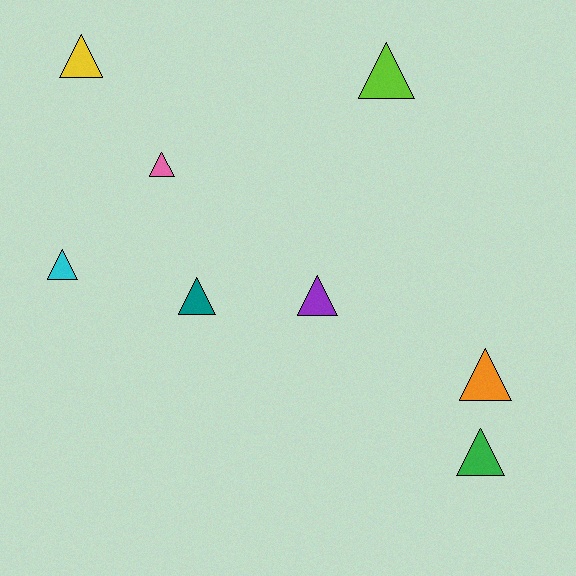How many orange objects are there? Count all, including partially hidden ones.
There is 1 orange object.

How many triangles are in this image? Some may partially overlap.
There are 8 triangles.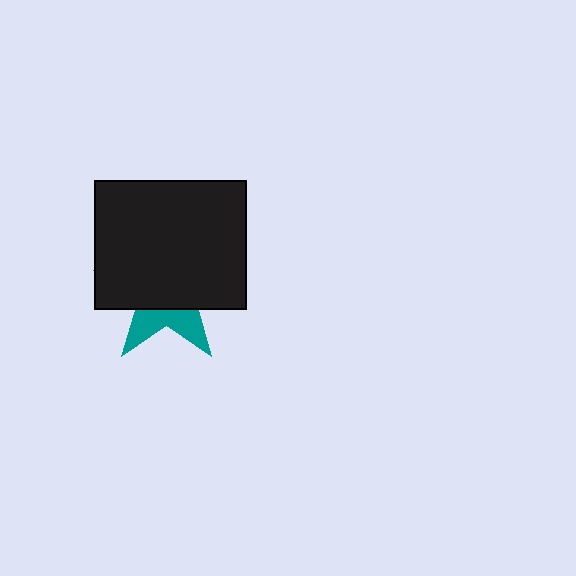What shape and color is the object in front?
The object in front is a black rectangle.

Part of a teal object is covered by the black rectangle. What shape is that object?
It is a star.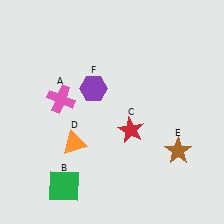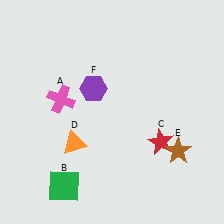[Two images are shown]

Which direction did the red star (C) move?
The red star (C) moved right.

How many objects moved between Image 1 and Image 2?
1 object moved between the two images.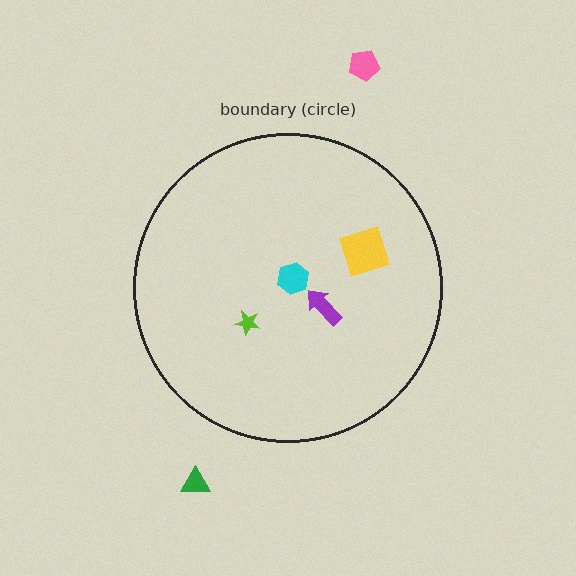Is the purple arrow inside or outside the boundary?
Inside.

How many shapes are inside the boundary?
4 inside, 2 outside.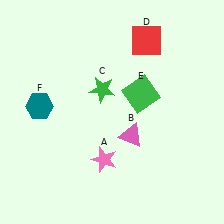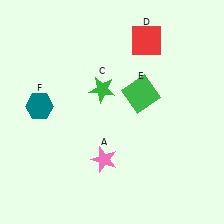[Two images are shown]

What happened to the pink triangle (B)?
The pink triangle (B) was removed in Image 2. It was in the bottom-right area of Image 1.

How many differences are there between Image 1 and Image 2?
There is 1 difference between the two images.